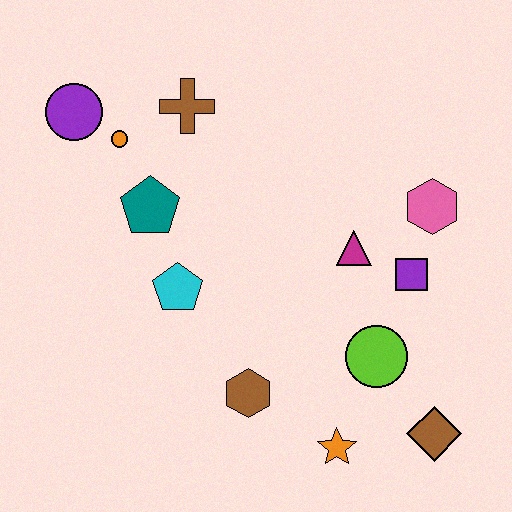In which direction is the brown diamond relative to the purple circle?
The brown diamond is to the right of the purple circle.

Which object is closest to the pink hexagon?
The purple square is closest to the pink hexagon.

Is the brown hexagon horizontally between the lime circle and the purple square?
No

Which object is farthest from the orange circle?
The brown diamond is farthest from the orange circle.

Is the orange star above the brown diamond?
No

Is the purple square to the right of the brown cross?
Yes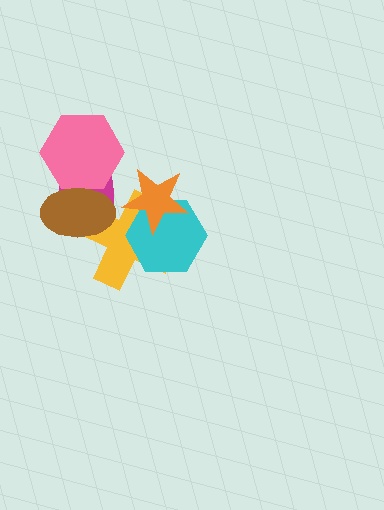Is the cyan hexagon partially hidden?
Yes, it is partially covered by another shape.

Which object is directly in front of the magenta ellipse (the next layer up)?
The pink hexagon is directly in front of the magenta ellipse.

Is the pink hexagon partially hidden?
Yes, it is partially covered by another shape.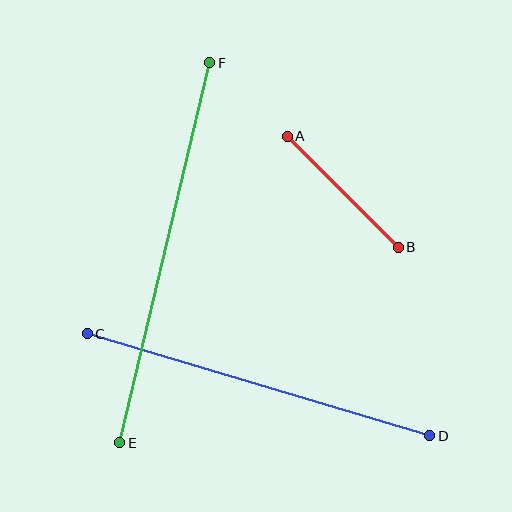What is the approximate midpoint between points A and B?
The midpoint is at approximately (343, 192) pixels.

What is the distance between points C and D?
The distance is approximately 357 pixels.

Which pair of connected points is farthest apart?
Points E and F are farthest apart.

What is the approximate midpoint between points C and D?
The midpoint is at approximately (258, 385) pixels.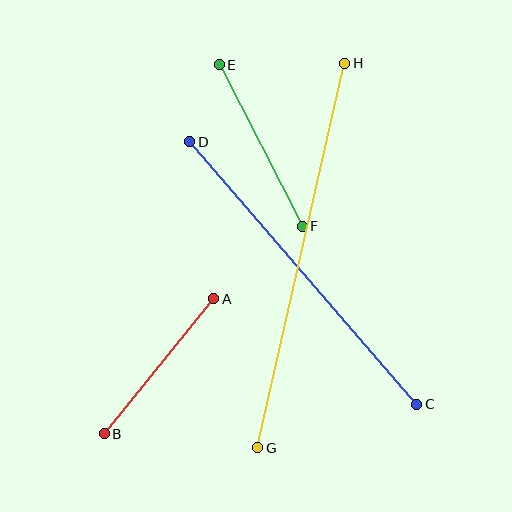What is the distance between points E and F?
The distance is approximately 181 pixels.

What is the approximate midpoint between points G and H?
The midpoint is at approximately (301, 255) pixels.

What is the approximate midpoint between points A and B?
The midpoint is at approximately (159, 366) pixels.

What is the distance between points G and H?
The distance is approximately 394 pixels.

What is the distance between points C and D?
The distance is approximately 347 pixels.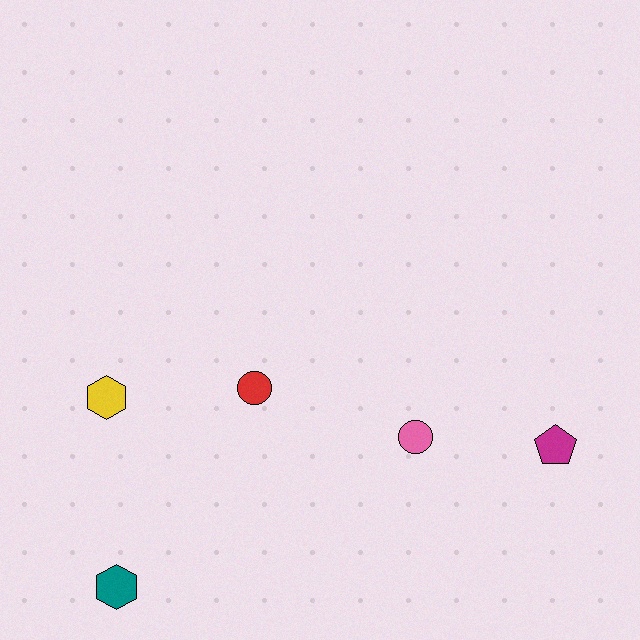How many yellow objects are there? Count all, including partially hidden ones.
There is 1 yellow object.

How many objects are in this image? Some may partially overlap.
There are 5 objects.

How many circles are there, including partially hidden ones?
There are 2 circles.